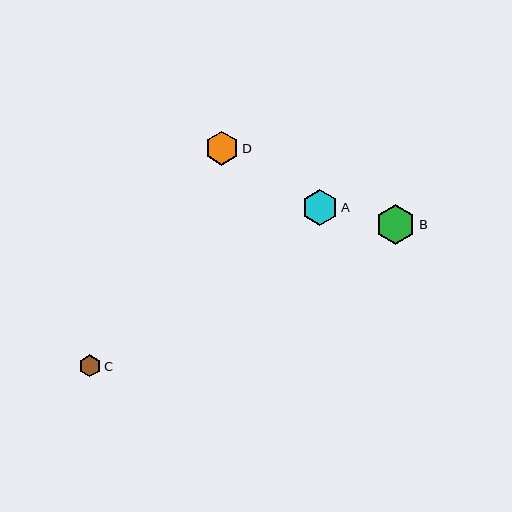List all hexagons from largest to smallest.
From largest to smallest: B, A, D, C.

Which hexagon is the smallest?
Hexagon C is the smallest with a size of approximately 22 pixels.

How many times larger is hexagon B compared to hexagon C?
Hexagon B is approximately 1.8 times the size of hexagon C.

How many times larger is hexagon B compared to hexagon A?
Hexagon B is approximately 1.1 times the size of hexagon A.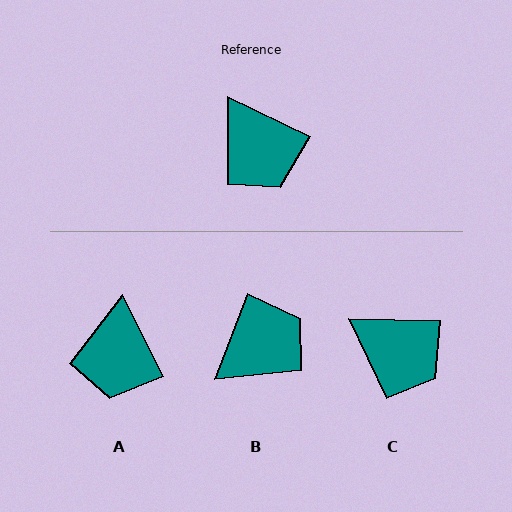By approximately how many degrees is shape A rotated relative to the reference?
Approximately 37 degrees clockwise.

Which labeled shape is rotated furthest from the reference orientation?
B, about 95 degrees away.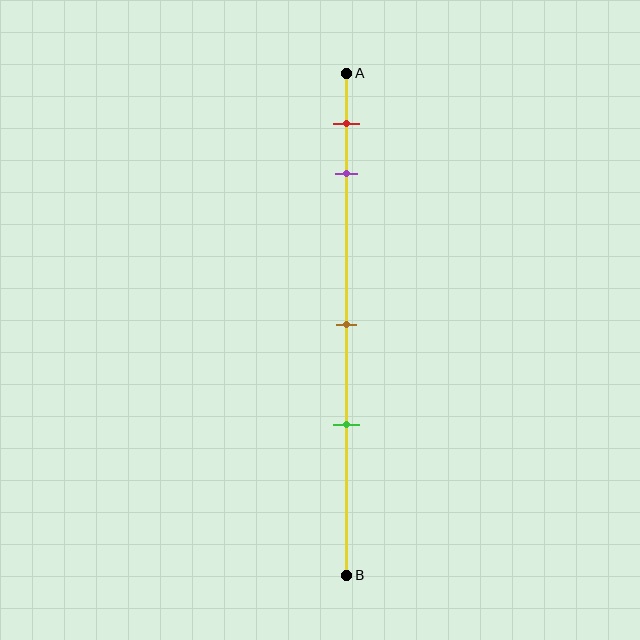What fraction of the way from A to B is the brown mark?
The brown mark is approximately 50% (0.5) of the way from A to B.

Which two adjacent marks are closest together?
The red and purple marks are the closest adjacent pair.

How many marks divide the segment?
There are 4 marks dividing the segment.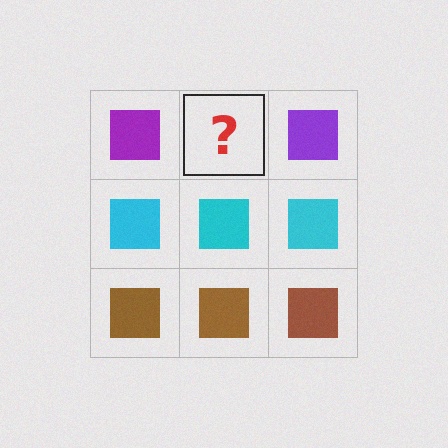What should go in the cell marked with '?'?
The missing cell should contain a purple square.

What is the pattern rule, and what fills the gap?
The rule is that each row has a consistent color. The gap should be filled with a purple square.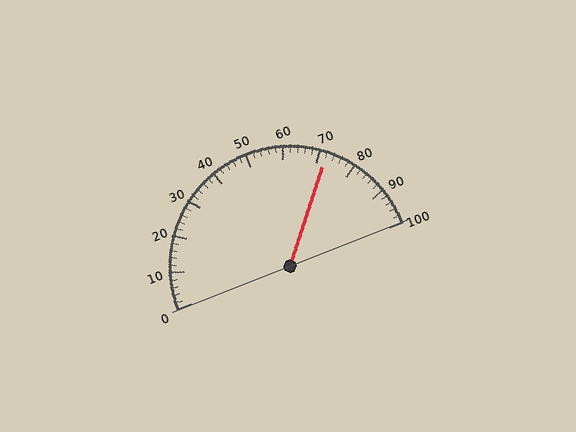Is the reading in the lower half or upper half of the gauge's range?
The reading is in the upper half of the range (0 to 100).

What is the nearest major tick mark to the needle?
The nearest major tick mark is 70.